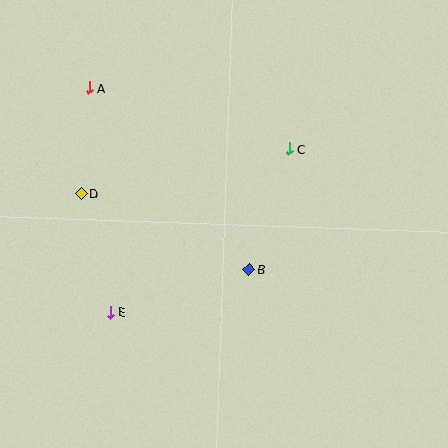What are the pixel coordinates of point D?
Point D is at (81, 194).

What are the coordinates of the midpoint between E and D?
The midpoint between E and D is at (96, 253).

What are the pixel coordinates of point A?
Point A is at (89, 88).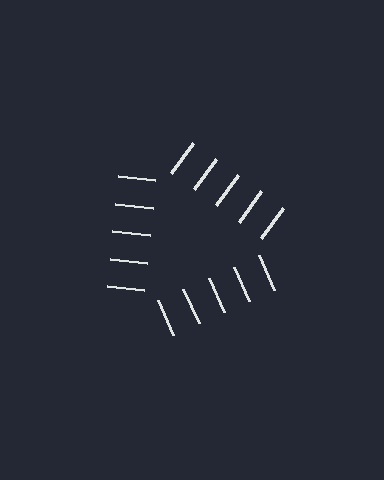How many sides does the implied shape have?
3 sides — the line-ends trace a triangle.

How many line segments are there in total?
15 — 5 along each of the 3 edges.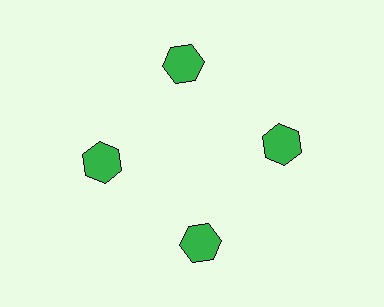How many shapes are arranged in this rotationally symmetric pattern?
There are 4 shapes, arranged in 4 groups of 1.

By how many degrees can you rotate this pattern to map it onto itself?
The pattern maps onto itself every 90 degrees of rotation.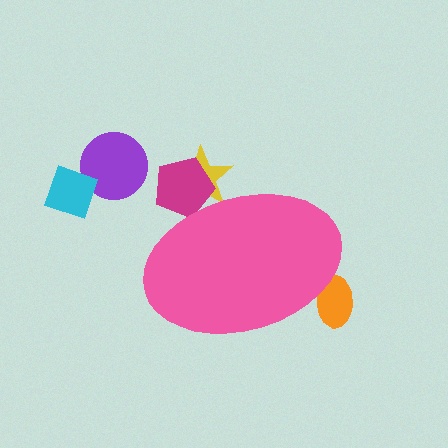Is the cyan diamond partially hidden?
No, the cyan diamond is fully visible.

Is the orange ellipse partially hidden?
Yes, the orange ellipse is partially hidden behind the pink ellipse.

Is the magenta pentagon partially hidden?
Yes, the magenta pentagon is partially hidden behind the pink ellipse.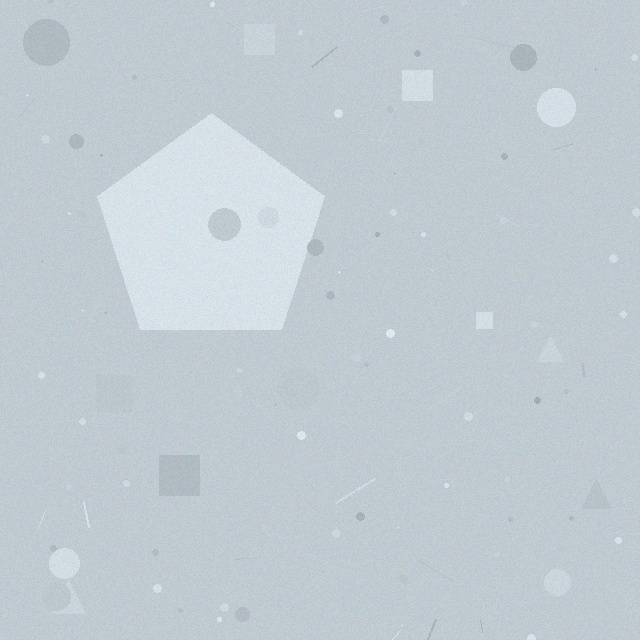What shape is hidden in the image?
A pentagon is hidden in the image.